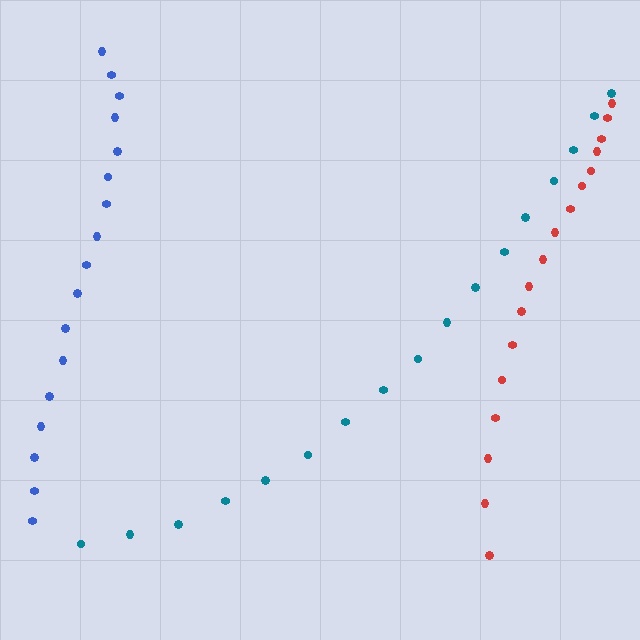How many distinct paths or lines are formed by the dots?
There are 3 distinct paths.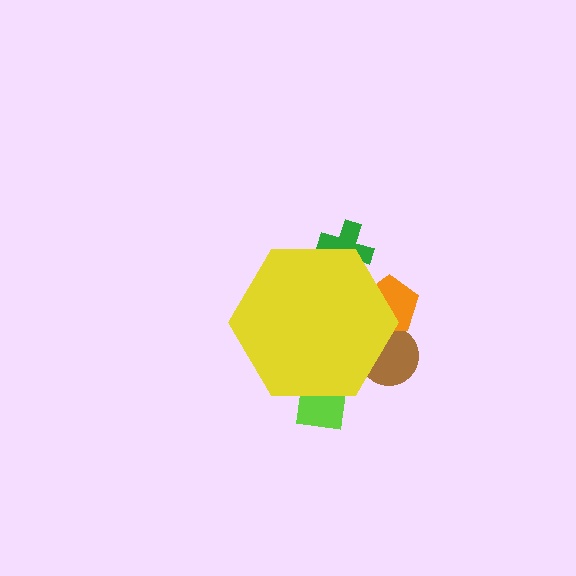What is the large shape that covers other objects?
A yellow hexagon.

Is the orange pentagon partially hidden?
Yes, the orange pentagon is partially hidden behind the yellow hexagon.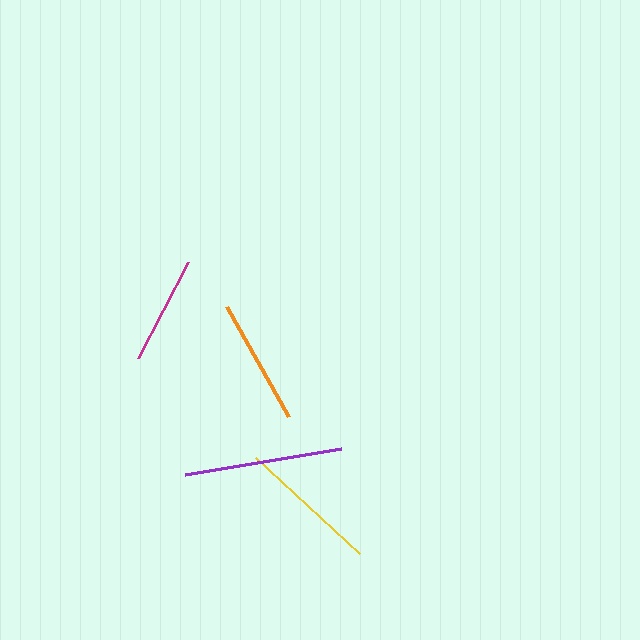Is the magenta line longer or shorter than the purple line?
The purple line is longer than the magenta line.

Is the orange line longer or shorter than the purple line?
The purple line is longer than the orange line.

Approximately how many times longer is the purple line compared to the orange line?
The purple line is approximately 1.3 times the length of the orange line.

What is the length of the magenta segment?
The magenta segment is approximately 108 pixels long.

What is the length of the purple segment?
The purple segment is approximately 158 pixels long.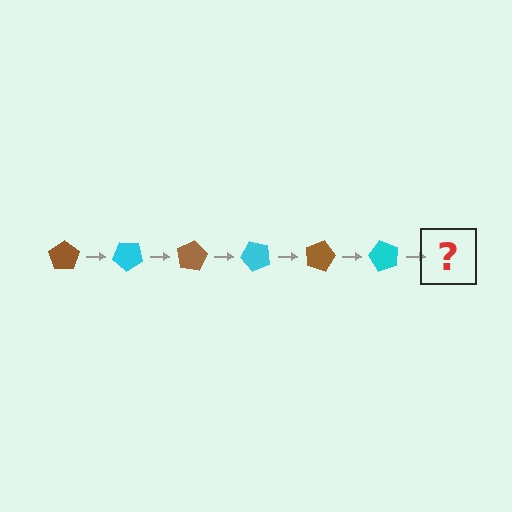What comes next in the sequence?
The next element should be a brown pentagon, rotated 240 degrees from the start.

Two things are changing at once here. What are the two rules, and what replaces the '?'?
The two rules are that it rotates 40 degrees each step and the color cycles through brown and cyan. The '?' should be a brown pentagon, rotated 240 degrees from the start.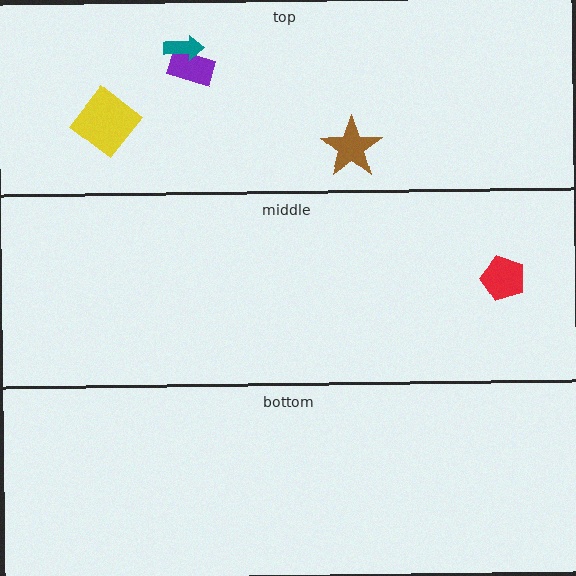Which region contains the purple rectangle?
The top region.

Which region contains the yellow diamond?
The top region.